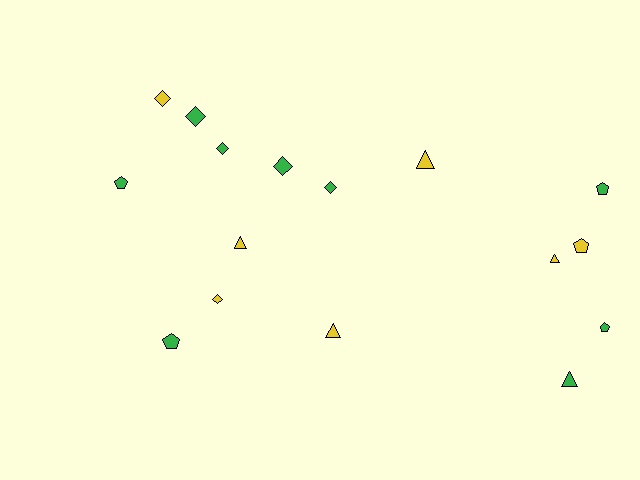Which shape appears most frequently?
Diamond, with 6 objects.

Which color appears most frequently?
Green, with 9 objects.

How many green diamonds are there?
There are 4 green diamonds.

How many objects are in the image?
There are 16 objects.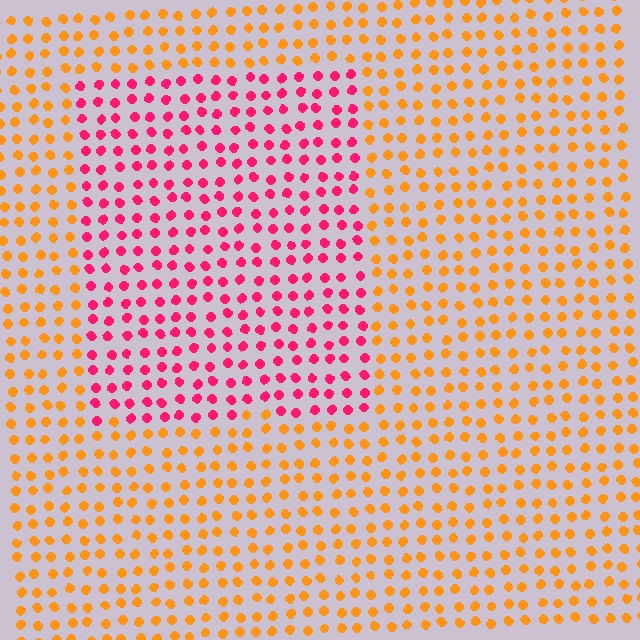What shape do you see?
I see a rectangle.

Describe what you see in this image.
The image is filled with small orange elements in a uniform arrangement. A rectangle-shaped region is visible where the elements are tinted to a slightly different hue, forming a subtle color boundary.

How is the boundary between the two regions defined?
The boundary is defined purely by a slight shift in hue (about 56 degrees). Spacing, size, and orientation are identical on both sides.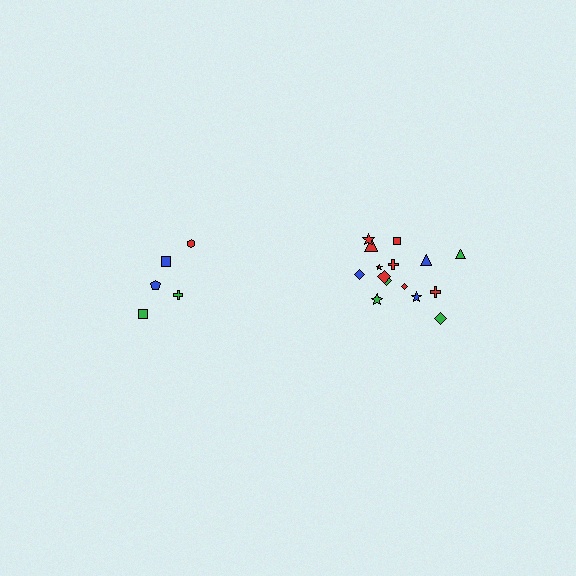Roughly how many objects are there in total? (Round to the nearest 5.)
Roughly 20 objects in total.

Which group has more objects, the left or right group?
The right group.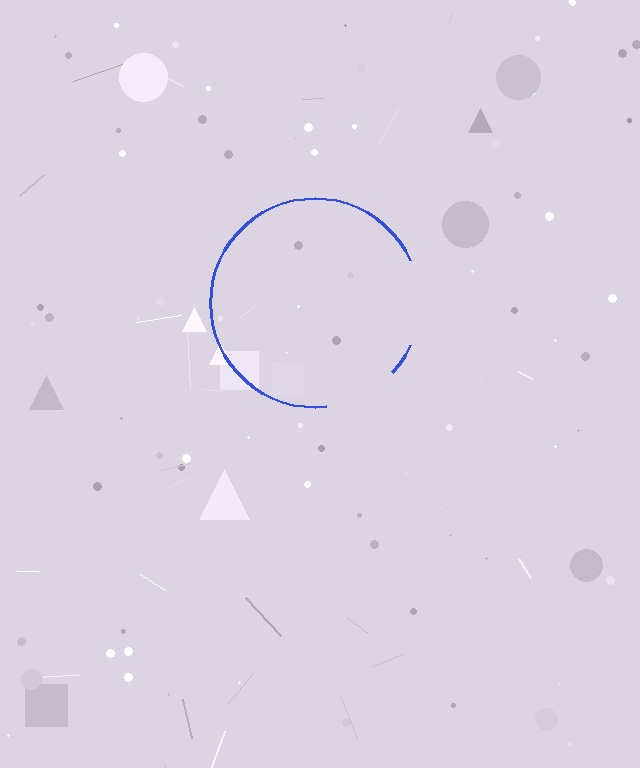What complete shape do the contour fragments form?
The contour fragments form a circle.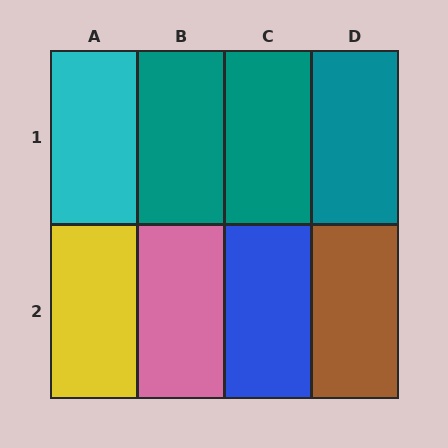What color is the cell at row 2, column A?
Yellow.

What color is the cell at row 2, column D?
Brown.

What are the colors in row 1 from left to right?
Cyan, teal, teal, teal.